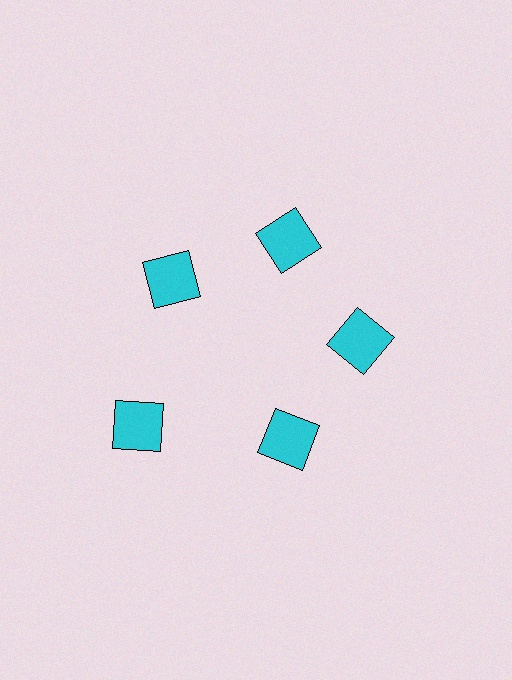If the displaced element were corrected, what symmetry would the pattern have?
It would have 5-fold rotational symmetry — the pattern would map onto itself every 72 degrees.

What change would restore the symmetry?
The symmetry would be restored by moving it inward, back onto the ring so that all 5 squares sit at equal angles and equal distance from the center.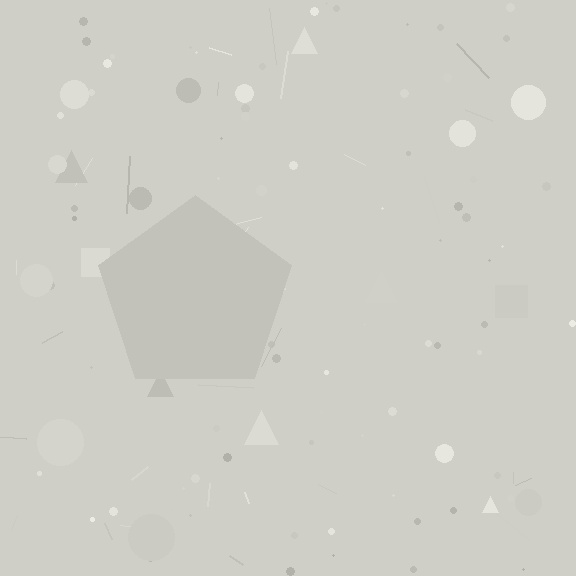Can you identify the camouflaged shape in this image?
The camouflaged shape is a pentagon.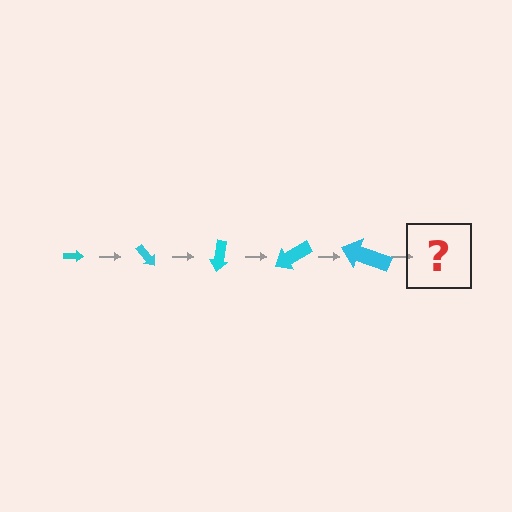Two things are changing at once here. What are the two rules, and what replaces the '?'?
The two rules are that the arrow grows larger each step and it rotates 50 degrees each step. The '?' should be an arrow, larger than the previous one and rotated 250 degrees from the start.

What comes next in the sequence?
The next element should be an arrow, larger than the previous one and rotated 250 degrees from the start.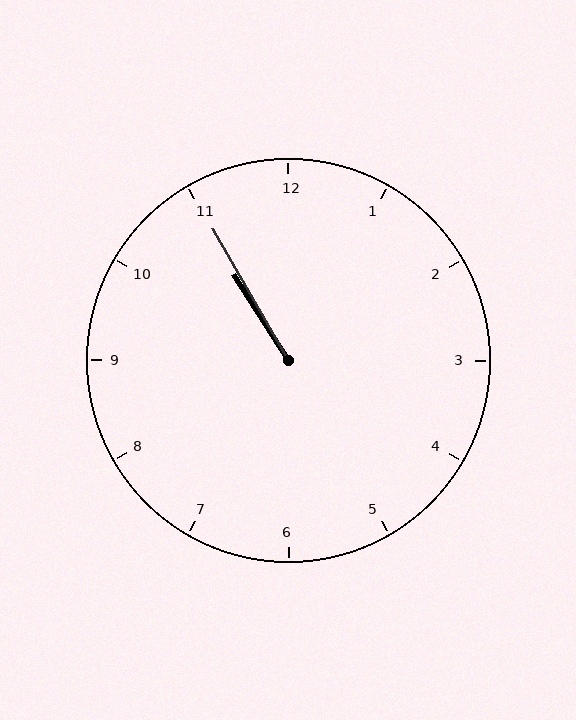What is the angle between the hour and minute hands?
Approximately 2 degrees.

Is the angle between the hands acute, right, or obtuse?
It is acute.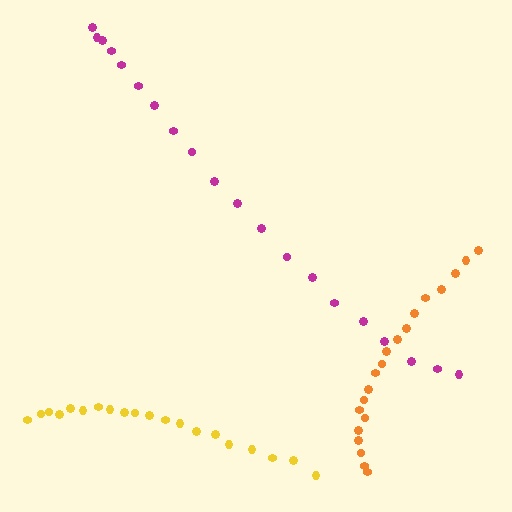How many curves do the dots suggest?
There are 3 distinct paths.